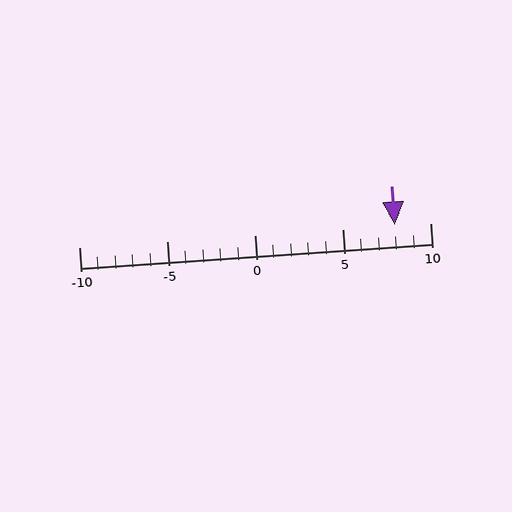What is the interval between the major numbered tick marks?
The major tick marks are spaced 5 units apart.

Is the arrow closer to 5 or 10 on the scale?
The arrow is closer to 10.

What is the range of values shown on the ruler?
The ruler shows values from -10 to 10.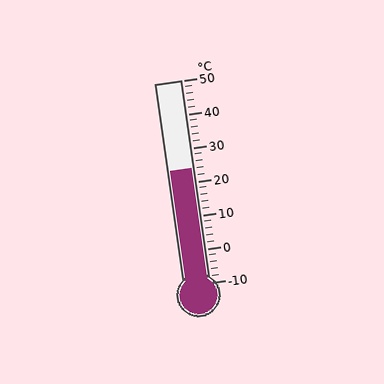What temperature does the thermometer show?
The thermometer shows approximately 24°C.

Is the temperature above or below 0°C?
The temperature is above 0°C.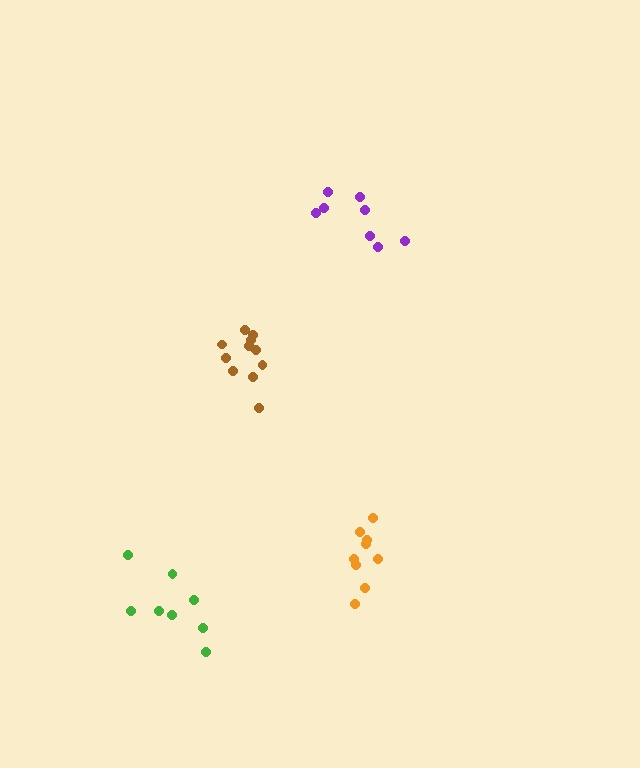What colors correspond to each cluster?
The clusters are colored: brown, green, purple, orange.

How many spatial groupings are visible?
There are 4 spatial groupings.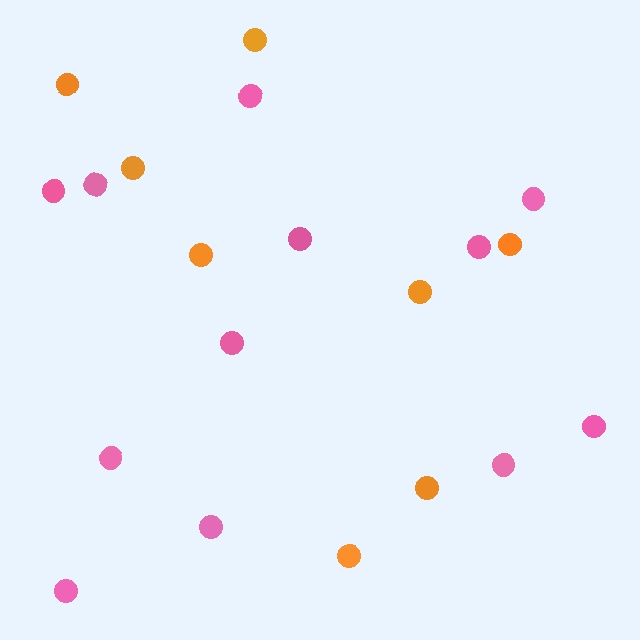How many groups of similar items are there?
There are 2 groups: one group of pink circles (12) and one group of orange circles (8).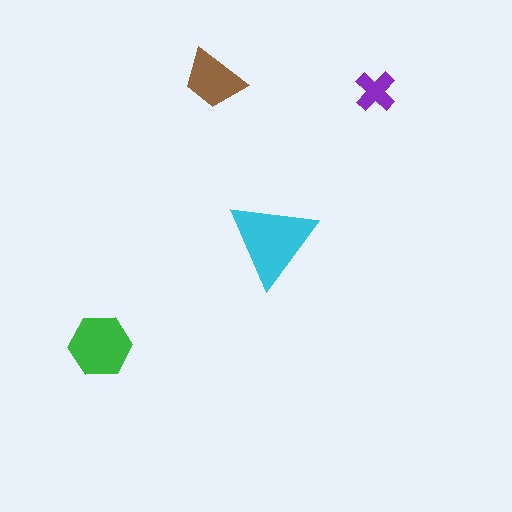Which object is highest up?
The brown trapezoid is topmost.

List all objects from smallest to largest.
The purple cross, the brown trapezoid, the green hexagon, the cyan triangle.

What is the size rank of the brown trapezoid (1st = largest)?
3rd.